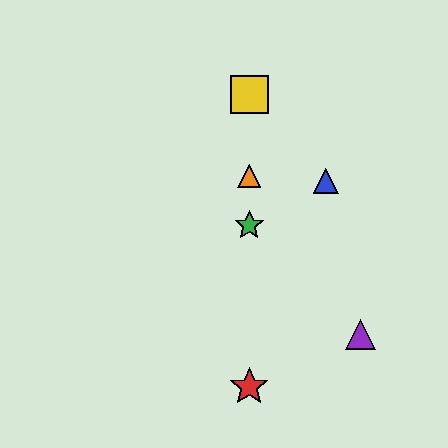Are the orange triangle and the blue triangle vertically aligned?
No, the orange triangle is at x≈249 and the blue triangle is at x≈326.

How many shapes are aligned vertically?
4 shapes (the red star, the green star, the yellow square, the orange triangle) are aligned vertically.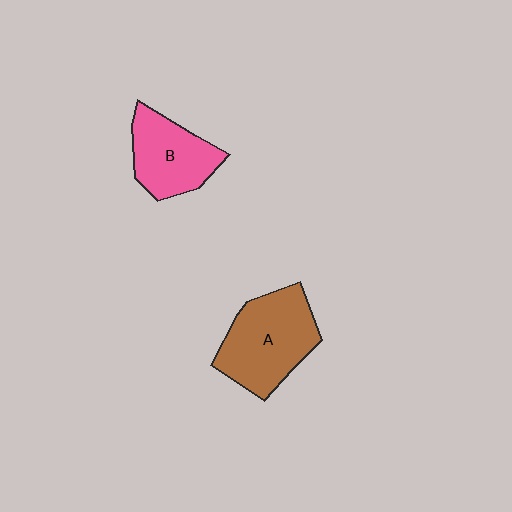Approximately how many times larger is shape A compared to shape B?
Approximately 1.3 times.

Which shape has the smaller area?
Shape B (pink).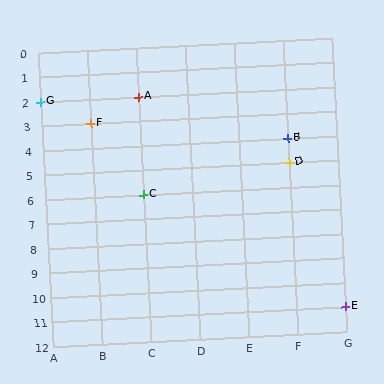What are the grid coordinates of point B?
Point B is at grid coordinates (F, 4).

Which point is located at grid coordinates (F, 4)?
Point B is at (F, 4).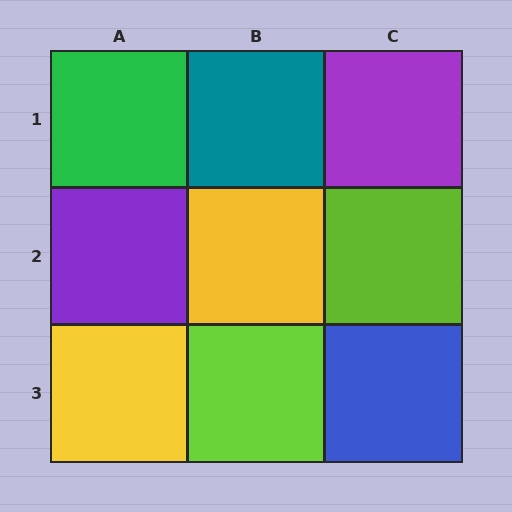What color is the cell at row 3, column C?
Blue.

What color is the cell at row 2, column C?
Lime.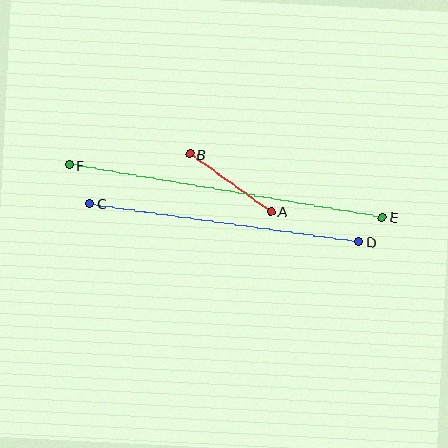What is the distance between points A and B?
The distance is approximately 100 pixels.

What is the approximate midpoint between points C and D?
The midpoint is at approximately (224, 222) pixels.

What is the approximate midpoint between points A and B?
The midpoint is at approximately (230, 183) pixels.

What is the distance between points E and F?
The distance is approximately 318 pixels.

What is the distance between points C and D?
The distance is approximately 272 pixels.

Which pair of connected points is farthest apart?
Points E and F are farthest apart.